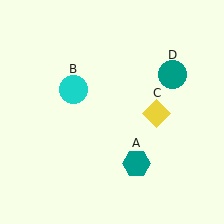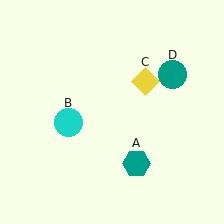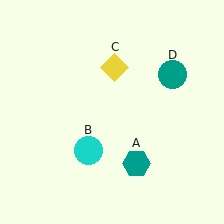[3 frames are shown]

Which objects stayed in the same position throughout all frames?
Teal hexagon (object A) and teal circle (object D) remained stationary.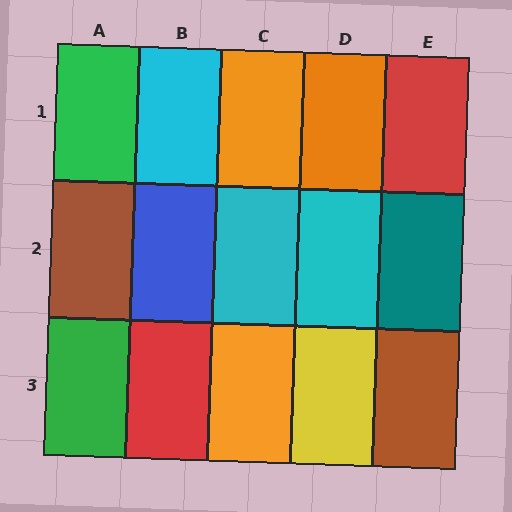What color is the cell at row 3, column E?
Brown.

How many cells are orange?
3 cells are orange.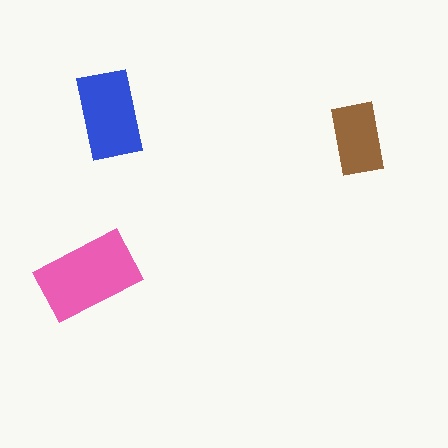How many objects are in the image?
There are 3 objects in the image.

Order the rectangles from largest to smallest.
the pink one, the blue one, the brown one.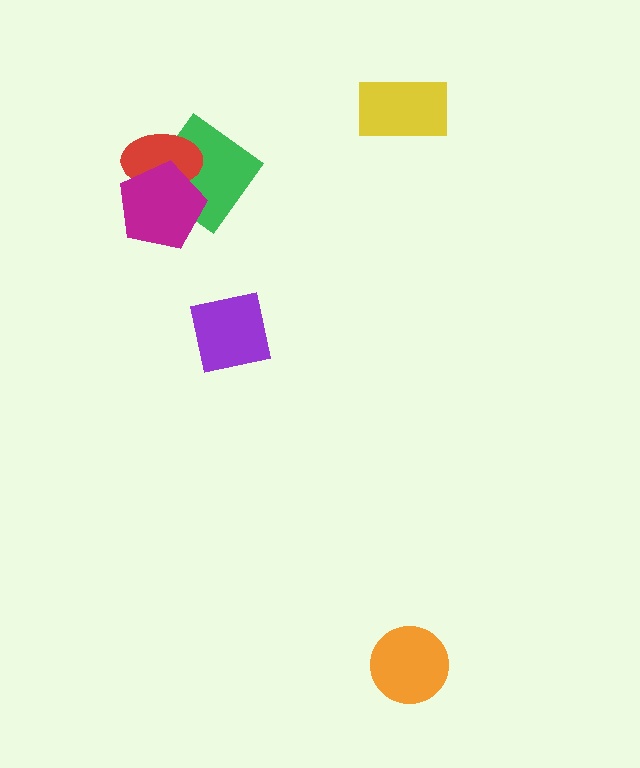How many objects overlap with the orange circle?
0 objects overlap with the orange circle.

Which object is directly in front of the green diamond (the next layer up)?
The red ellipse is directly in front of the green diamond.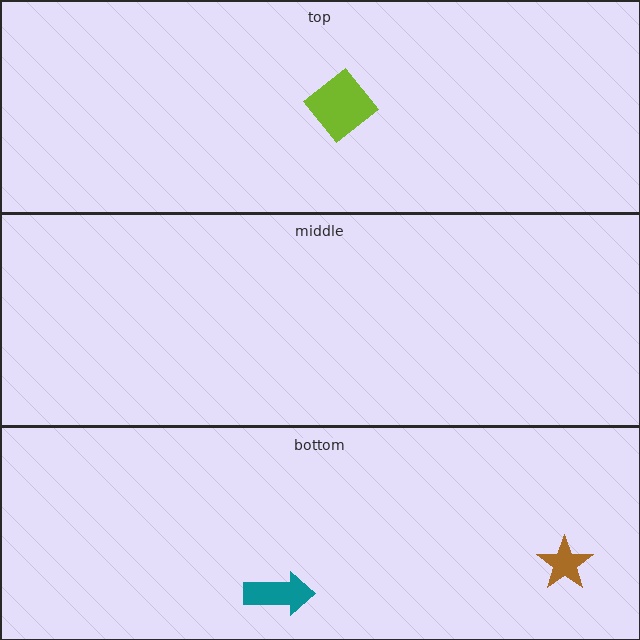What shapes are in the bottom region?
The brown star, the teal arrow.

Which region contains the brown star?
The bottom region.